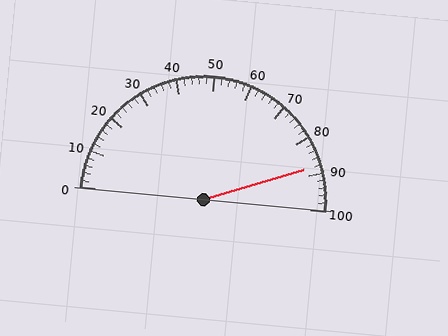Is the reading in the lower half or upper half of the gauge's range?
The reading is in the upper half of the range (0 to 100).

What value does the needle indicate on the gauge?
The needle indicates approximately 88.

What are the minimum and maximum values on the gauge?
The gauge ranges from 0 to 100.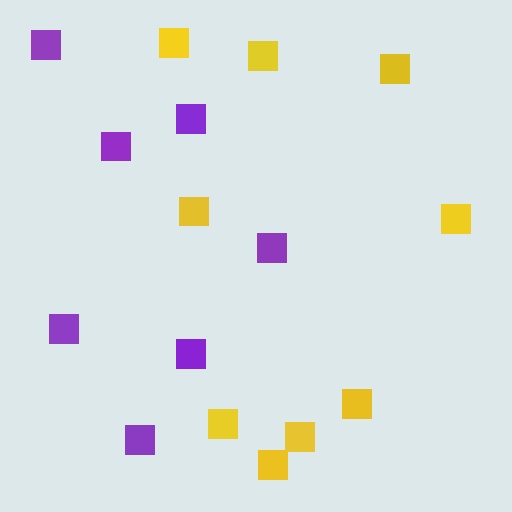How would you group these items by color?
There are 2 groups: one group of purple squares (7) and one group of yellow squares (9).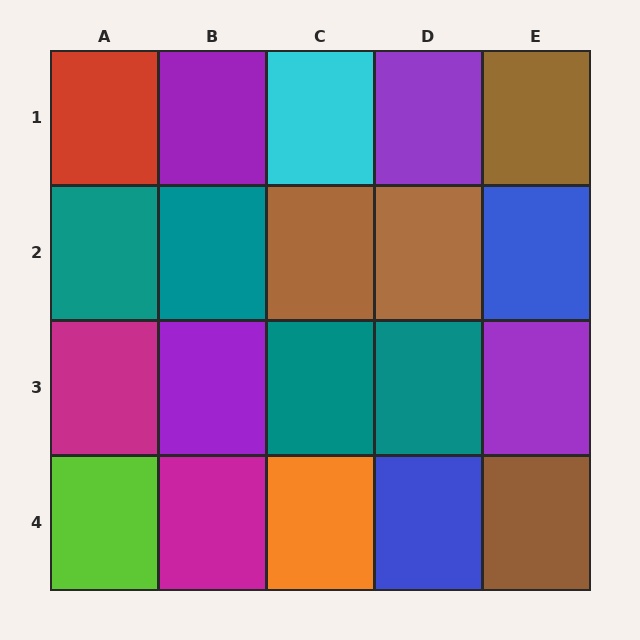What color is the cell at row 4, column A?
Lime.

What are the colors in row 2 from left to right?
Teal, teal, brown, brown, blue.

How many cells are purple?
4 cells are purple.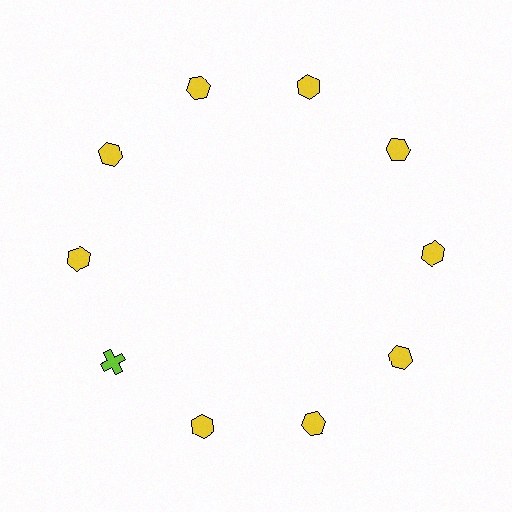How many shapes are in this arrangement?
There are 10 shapes arranged in a ring pattern.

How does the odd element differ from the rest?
It differs in both color (lime instead of yellow) and shape (cross instead of hexagon).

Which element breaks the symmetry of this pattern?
The lime cross at roughly the 8 o'clock position breaks the symmetry. All other shapes are yellow hexagons.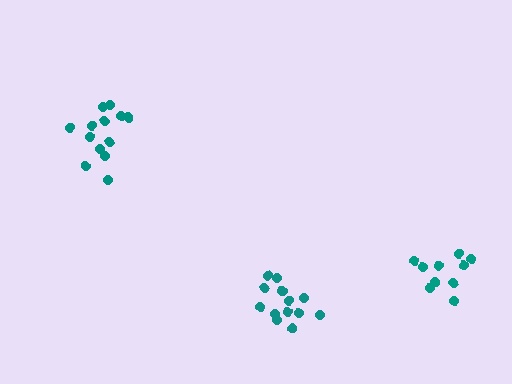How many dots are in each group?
Group 1: 10 dots, Group 2: 13 dots, Group 3: 13 dots (36 total).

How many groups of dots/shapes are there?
There are 3 groups.